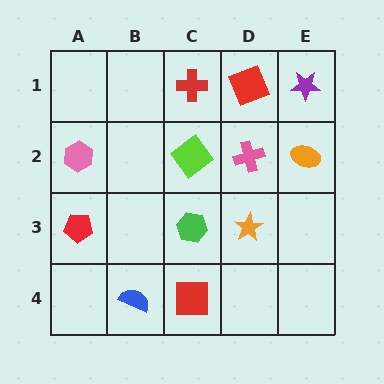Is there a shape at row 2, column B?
No, that cell is empty.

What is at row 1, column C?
A red cross.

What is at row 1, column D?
A red square.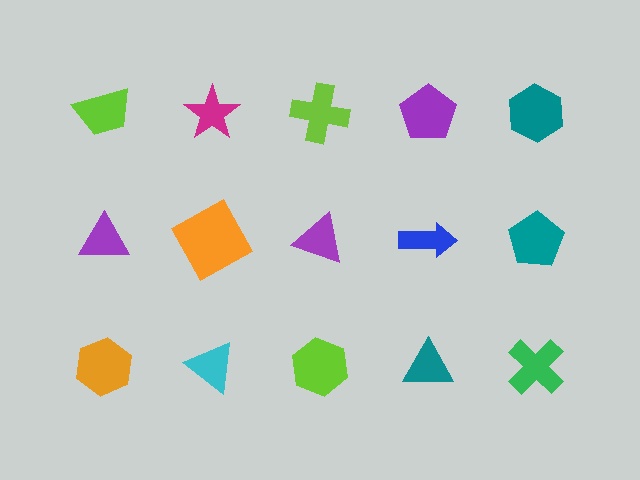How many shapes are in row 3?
5 shapes.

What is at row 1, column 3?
A lime cross.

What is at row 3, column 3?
A lime hexagon.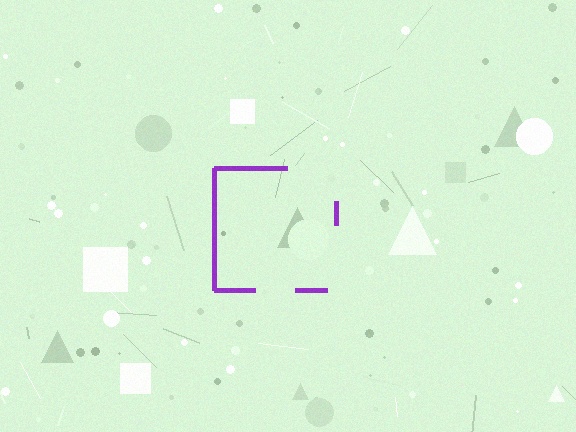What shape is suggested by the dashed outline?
The dashed outline suggests a square.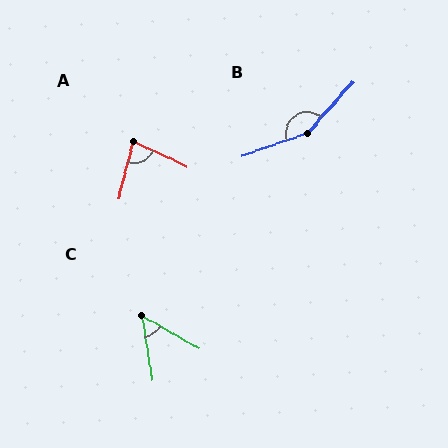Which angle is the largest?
B, at approximately 150 degrees.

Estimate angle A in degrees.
Approximately 80 degrees.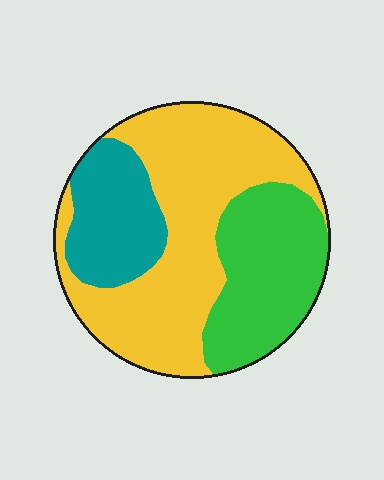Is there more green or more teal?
Green.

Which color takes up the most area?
Yellow, at roughly 50%.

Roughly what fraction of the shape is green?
Green covers roughly 30% of the shape.